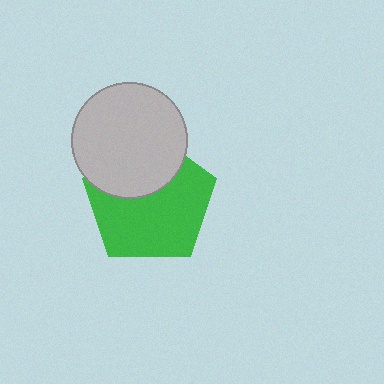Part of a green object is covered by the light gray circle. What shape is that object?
It is a pentagon.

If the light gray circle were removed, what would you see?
You would see the complete green pentagon.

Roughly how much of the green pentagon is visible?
Most of it is visible (roughly 65%).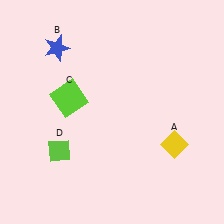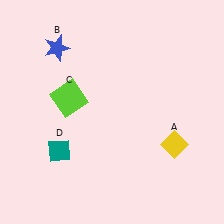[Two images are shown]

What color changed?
The diamond (D) changed from lime in Image 1 to teal in Image 2.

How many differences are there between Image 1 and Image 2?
There is 1 difference between the two images.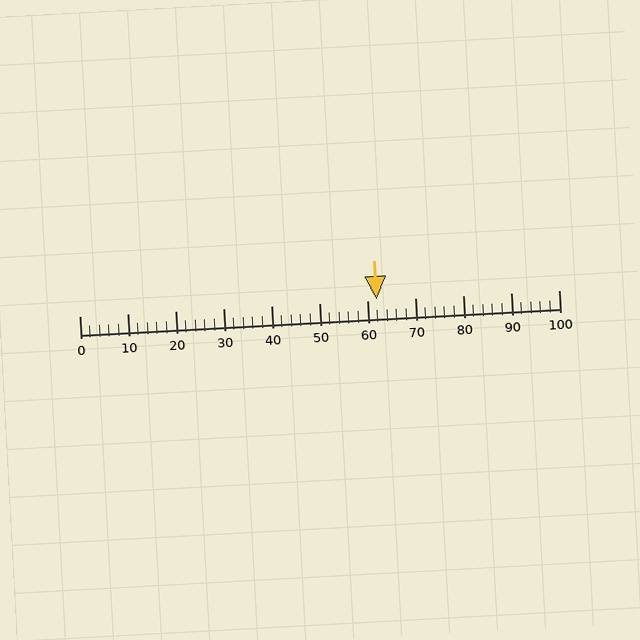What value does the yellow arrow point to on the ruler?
The yellow arrow points to approximately 62.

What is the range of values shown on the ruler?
The ruler shows values from 0 to 100.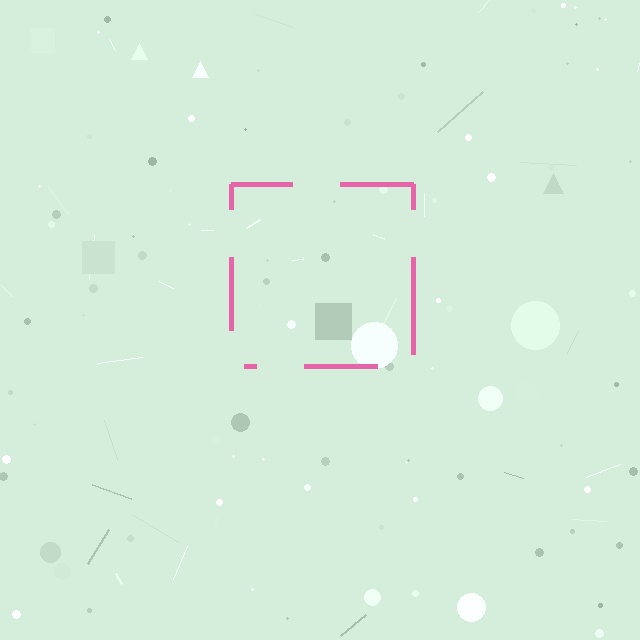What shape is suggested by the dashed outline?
The dashed outline suggests a square.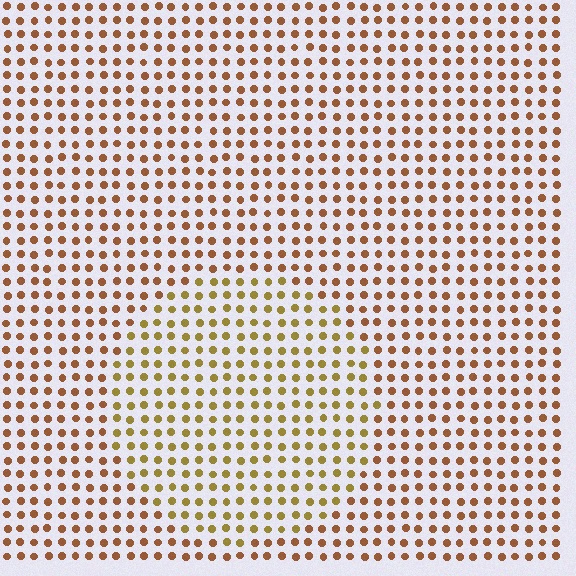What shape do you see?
I see a circle.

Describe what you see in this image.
The image is filled with small brown elements in a uniform arrangement. A circle-shaped region is visible where the elements are tinted to a slightly different hue, forming a subtle color boundary.